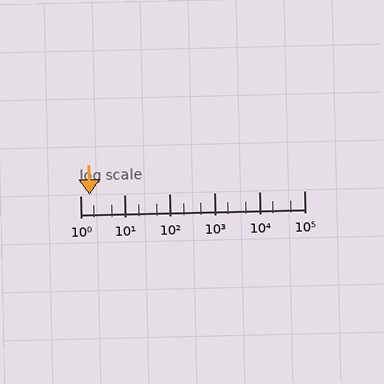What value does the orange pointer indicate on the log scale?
The pointer indicates approximately 1.6.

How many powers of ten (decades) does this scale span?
The scale spans 5 decades, from 1 to 100000.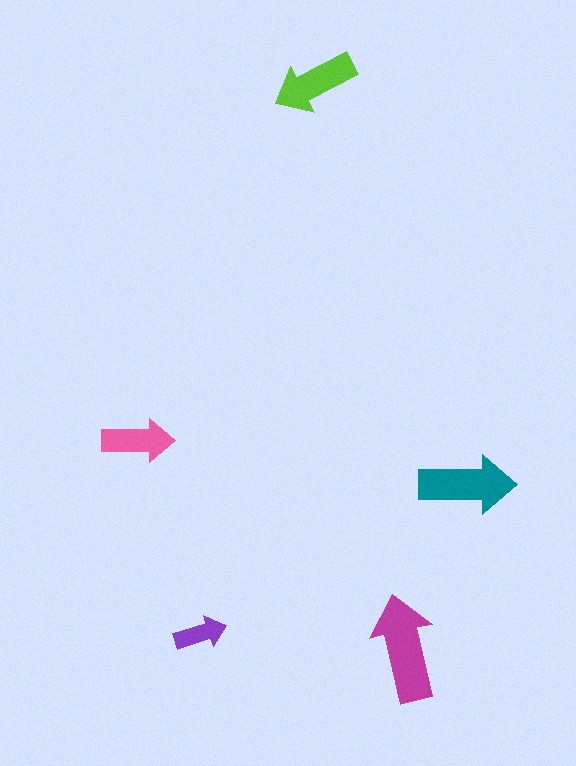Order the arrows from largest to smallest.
the magenta one, the teal one, the lime one, the pink one, the purple one.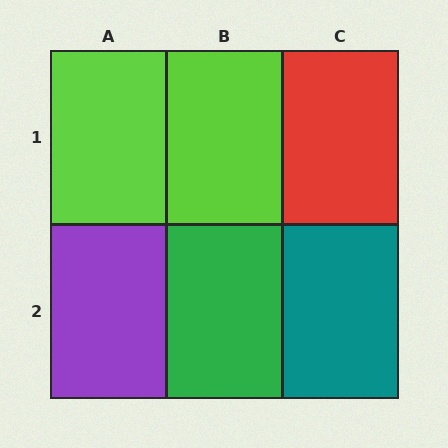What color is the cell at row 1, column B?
Lime.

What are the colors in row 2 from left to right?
Purple, green, teal.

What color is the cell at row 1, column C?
Red.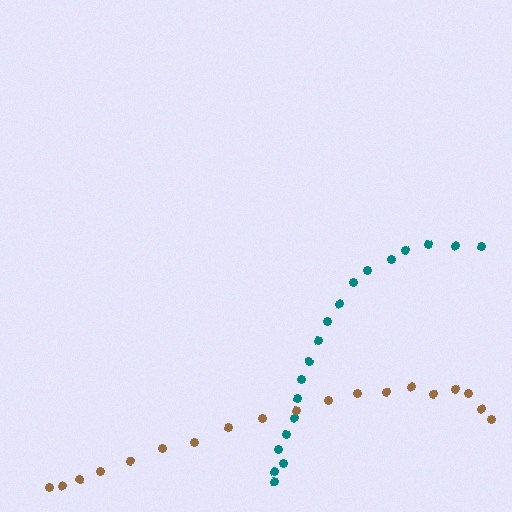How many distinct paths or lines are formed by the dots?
There are 2 distinct paths.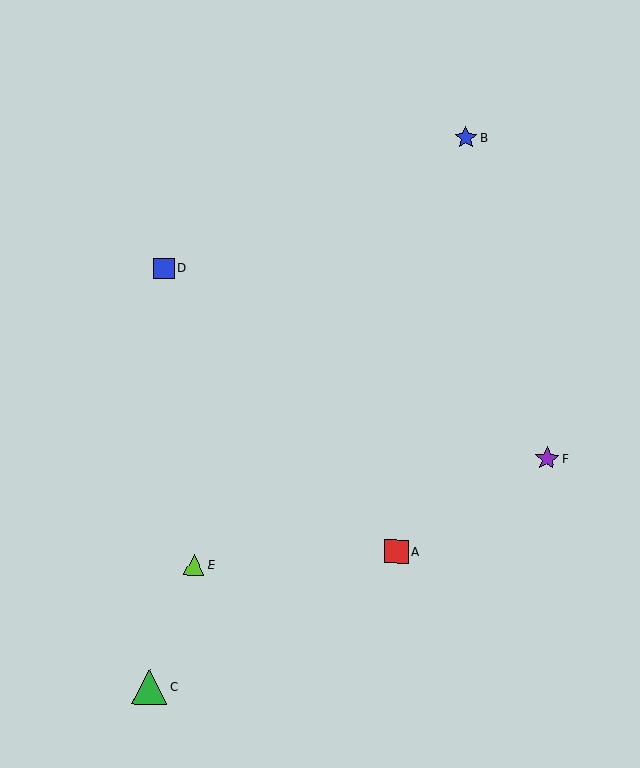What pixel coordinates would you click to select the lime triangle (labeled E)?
Click at (194, 565) to select the lime triangle E.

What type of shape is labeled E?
Shape E is a lime triangle.